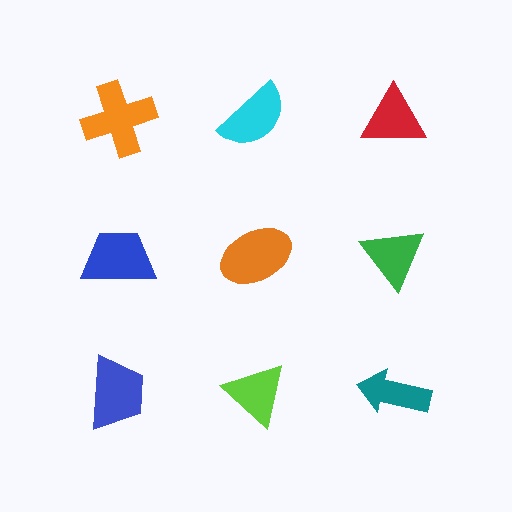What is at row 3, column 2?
A lime triangle.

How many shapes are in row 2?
3 shapes.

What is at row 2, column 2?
An orange ellipse.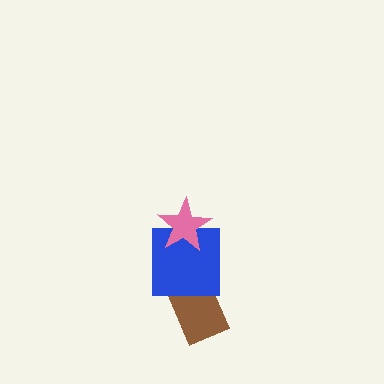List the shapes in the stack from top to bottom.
From top to bottom: the pink star, the blue square, the brown rectangle.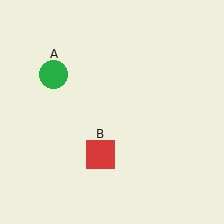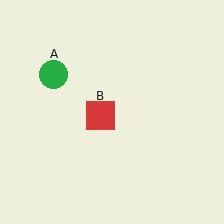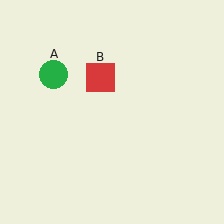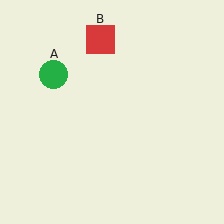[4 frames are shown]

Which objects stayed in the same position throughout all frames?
Green circle (object A) remained stationary.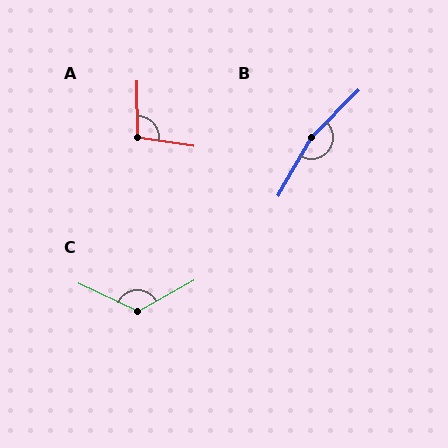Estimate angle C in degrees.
Approximately 126 degrees.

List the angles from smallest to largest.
A (99°), C (126°), B (164°).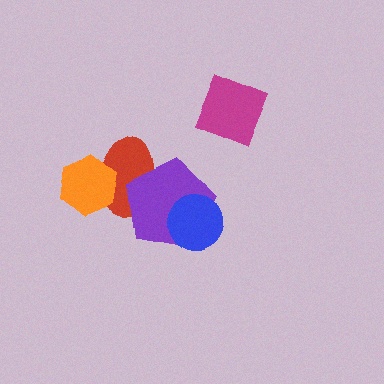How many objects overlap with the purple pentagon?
2 objects overlap with the purple pentagon.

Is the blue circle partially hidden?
No, no other shape covers it.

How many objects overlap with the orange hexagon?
1 object overlaps with the orange hexagon.